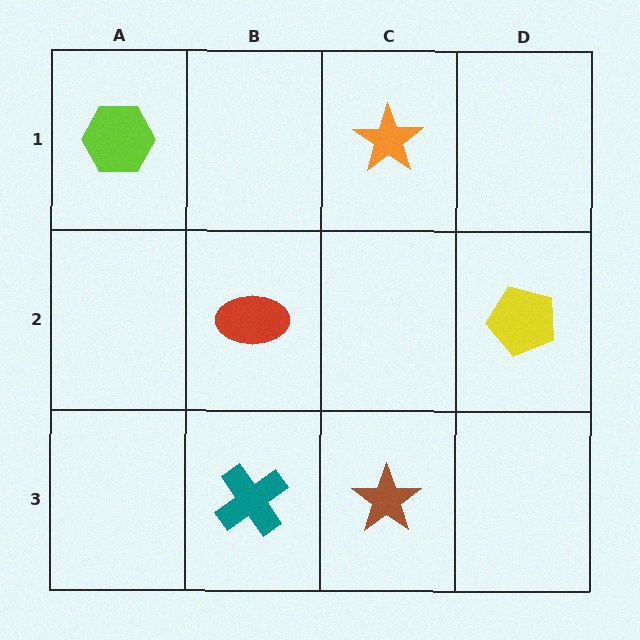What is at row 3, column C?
A brown star.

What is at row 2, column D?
A yellow pentagon.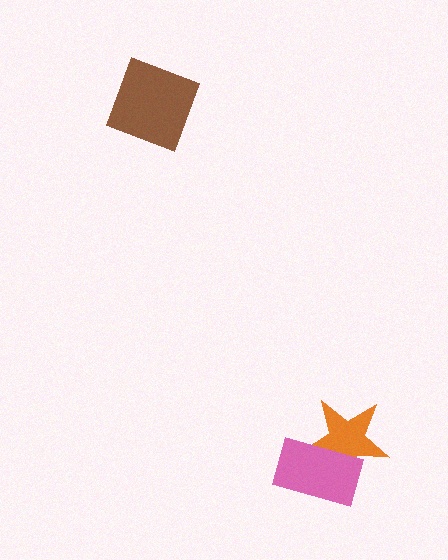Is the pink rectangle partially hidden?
No, no other shape covers it.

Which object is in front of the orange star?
The pink rectangle is in front of the orange star.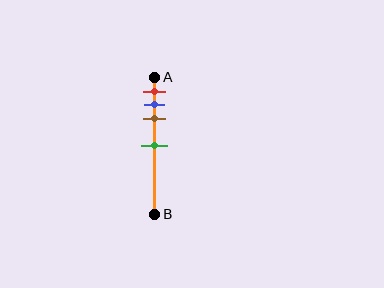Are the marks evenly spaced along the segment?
No, the marks are not evenly spaced.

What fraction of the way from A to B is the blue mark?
The blue mark is approximately 20% (0.2) of the way from A to B.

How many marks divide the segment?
There are 4 marks dividing the segment.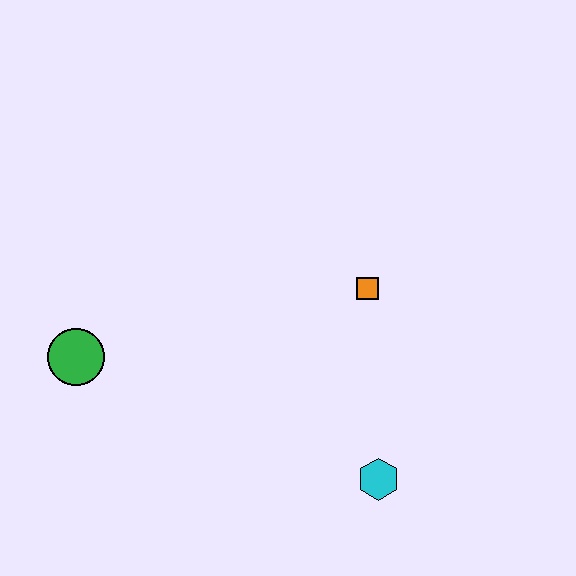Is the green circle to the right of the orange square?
No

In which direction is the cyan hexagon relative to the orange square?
The cyan hexagon is below the orange square.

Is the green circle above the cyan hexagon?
Yes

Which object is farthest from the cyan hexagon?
The green circle is farthest from the cyan hexagon.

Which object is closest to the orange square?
The cyan hexagon is closest to the orange square.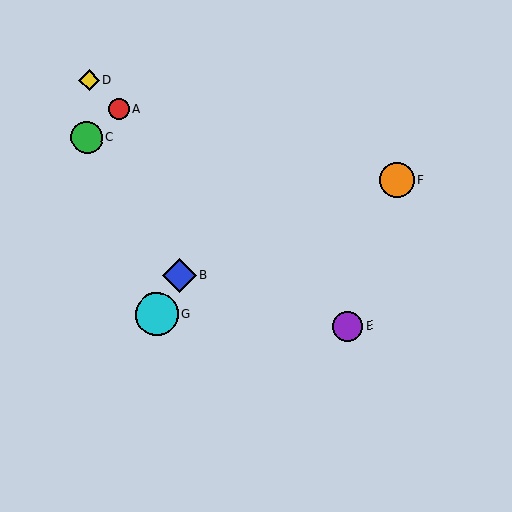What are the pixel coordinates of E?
Object E is at (348, 326).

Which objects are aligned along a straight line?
Objects A, D, E are aligned along a straight line.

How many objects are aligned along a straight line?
3 objects (A, D, E) are aligned along a straight line.